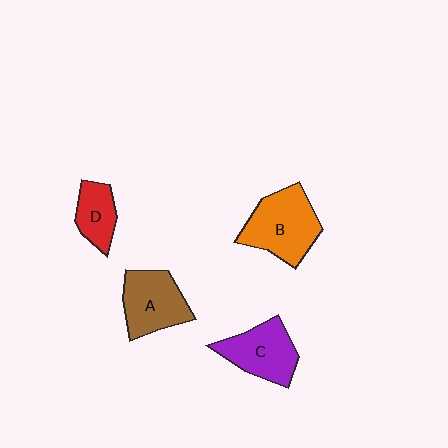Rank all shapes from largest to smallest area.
From largest to smallest: B (orange), A (brown), C (purple), D (red).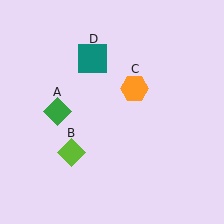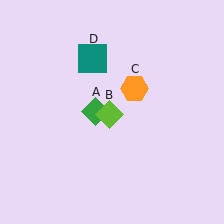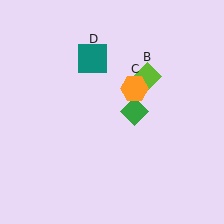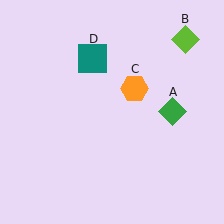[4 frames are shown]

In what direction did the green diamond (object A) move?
The green diamond (object A) moved right.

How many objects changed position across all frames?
2 objects changed position: green diamond (object A), lime diamond (object B).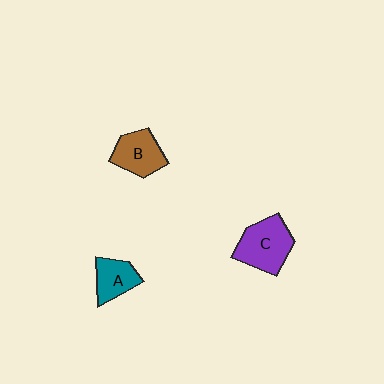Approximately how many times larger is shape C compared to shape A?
Approximately 1.6 times.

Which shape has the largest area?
Shape C (purple).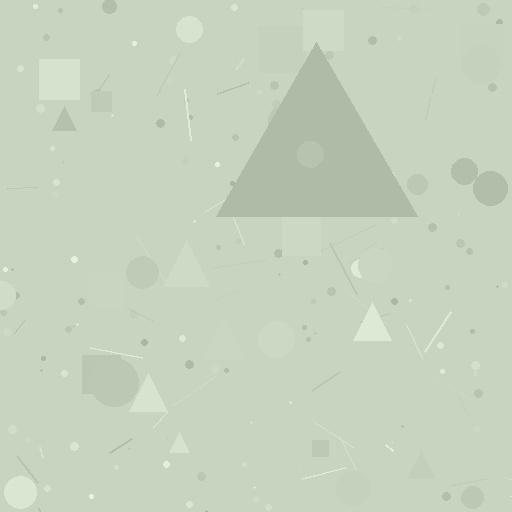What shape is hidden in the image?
A triangle is hidden in the image.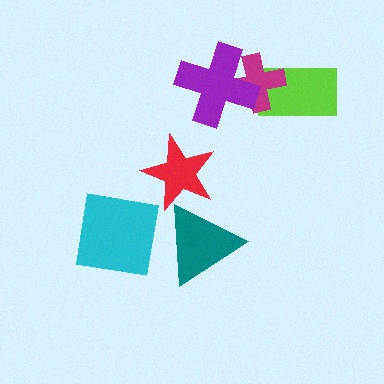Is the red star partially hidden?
Yes, it is partially covered by another shape.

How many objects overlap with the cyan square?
0 objects overlap with the cyan square.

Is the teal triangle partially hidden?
No, no other shape covers it.